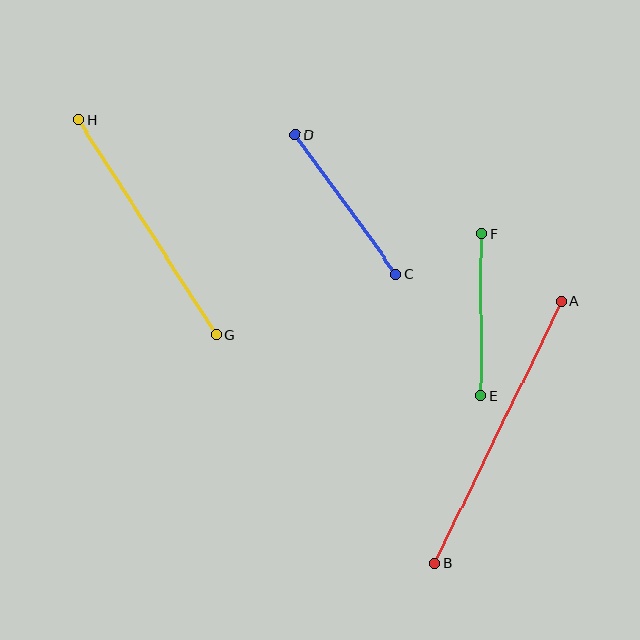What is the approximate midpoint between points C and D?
The midpoint is at approximately (346, 204) pixels.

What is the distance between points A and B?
The distance is approximately 291 pixels.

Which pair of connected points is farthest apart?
Points A and B are farthest apart.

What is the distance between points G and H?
The distance is approximately 255 pixels.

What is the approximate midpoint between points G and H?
The midpoint is at approximately (147, 227) pixels.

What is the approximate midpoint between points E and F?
The midpoint is at approximately (481, 315) pixels.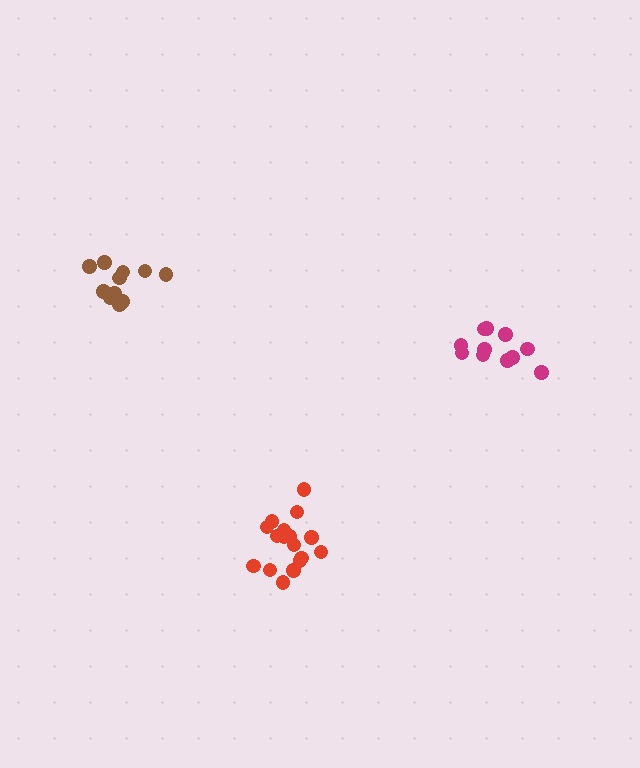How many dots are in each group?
Group 1: 17 dots, Group 2: 13 dots, Group 3: 11 dots (41 total).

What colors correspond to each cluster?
The clusters are colored: red, brown, magenta.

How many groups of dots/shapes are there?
There are 3 groups.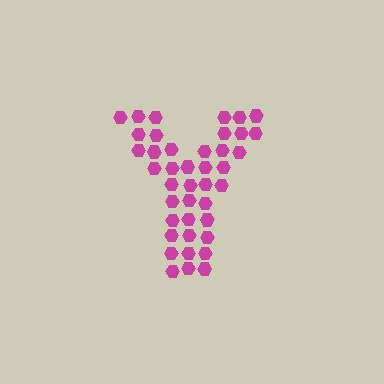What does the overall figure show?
The overall figure shows the letter Y.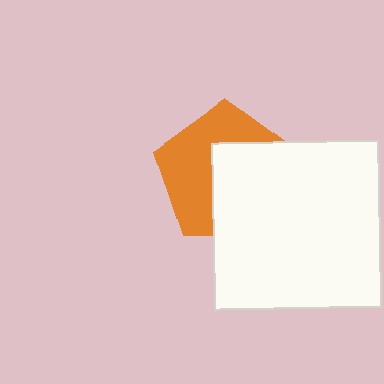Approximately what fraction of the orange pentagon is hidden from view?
Roughly 50% of the orange pentagon is hidden behind the white square.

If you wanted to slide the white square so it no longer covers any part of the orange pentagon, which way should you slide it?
Slide it toward the lower-right — that is the most direct way to separate the two shapes.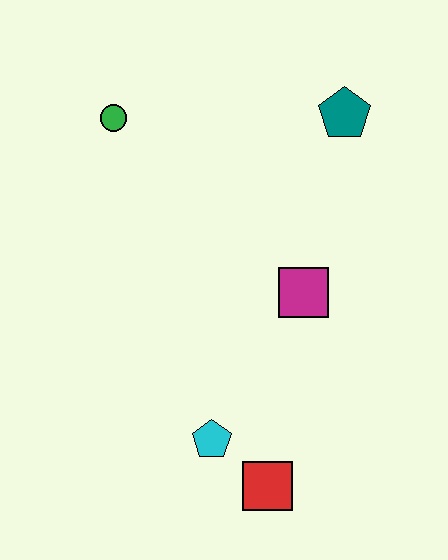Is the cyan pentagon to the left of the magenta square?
Yes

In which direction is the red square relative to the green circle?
The red square is below the green circle.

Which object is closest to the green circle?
The teal pentagon is closest to the green circle.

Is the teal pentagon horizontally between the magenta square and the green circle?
No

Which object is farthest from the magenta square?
The green circle is farthest from the magenta square.